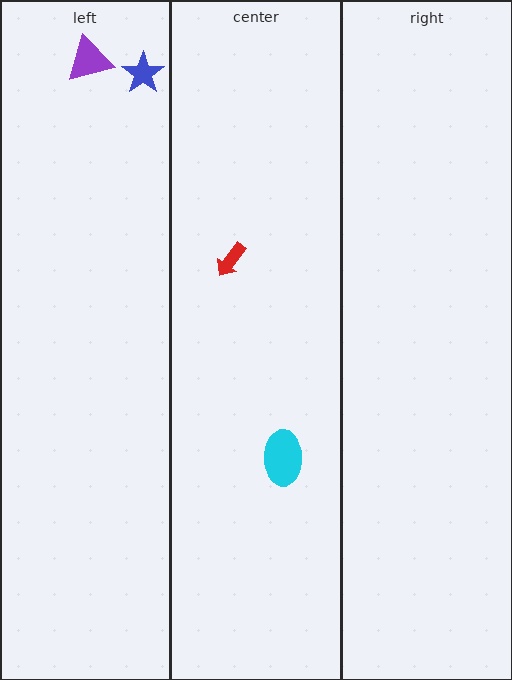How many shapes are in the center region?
2.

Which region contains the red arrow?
The center region.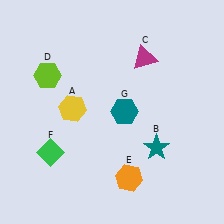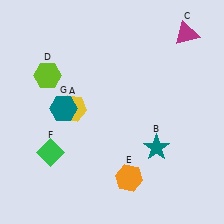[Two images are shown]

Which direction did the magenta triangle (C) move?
The magenta triangle (C) moved right.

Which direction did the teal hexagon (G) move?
The teal hexagon (G) moved left.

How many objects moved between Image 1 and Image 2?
2 objects moved between the two images.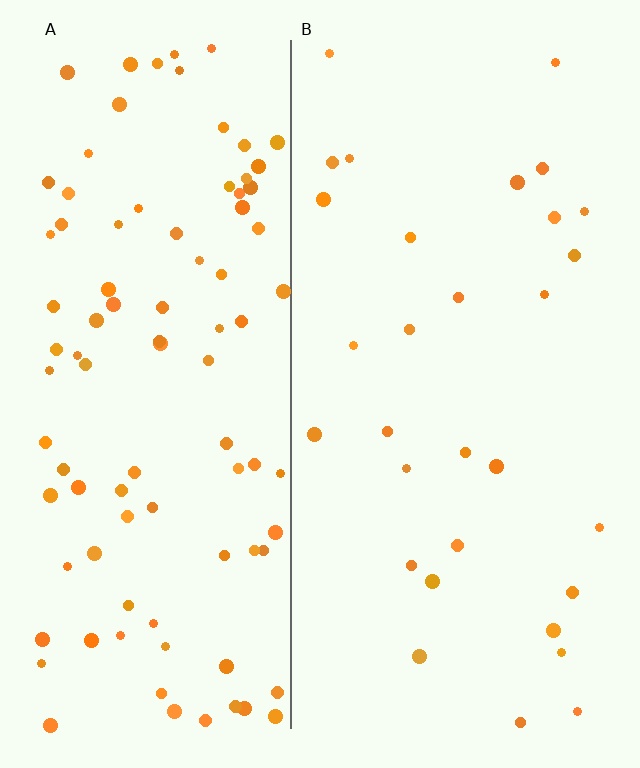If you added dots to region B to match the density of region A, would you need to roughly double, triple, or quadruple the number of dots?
Approximately triple.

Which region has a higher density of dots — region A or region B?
A (the left).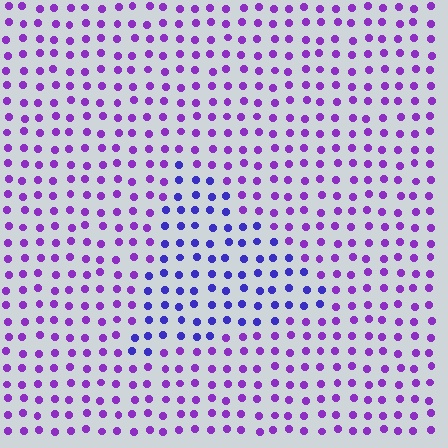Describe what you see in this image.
The image is filled with small purple elements in a uniform arrangement. A triangle-shaped region is visible where the elements are tinted to a slightly different hue, forming a subtle color boundary.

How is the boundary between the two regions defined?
The boundary is defined purely by a slight shift in hue (about 34 degrees). Spacing, size, and orientation are identical on both sides.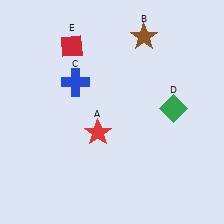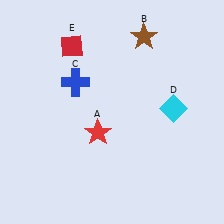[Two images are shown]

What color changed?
The diamond (D) changed from green in Image 1 to cyan in Image 2.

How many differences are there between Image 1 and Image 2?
There is 1 difference between the two images.